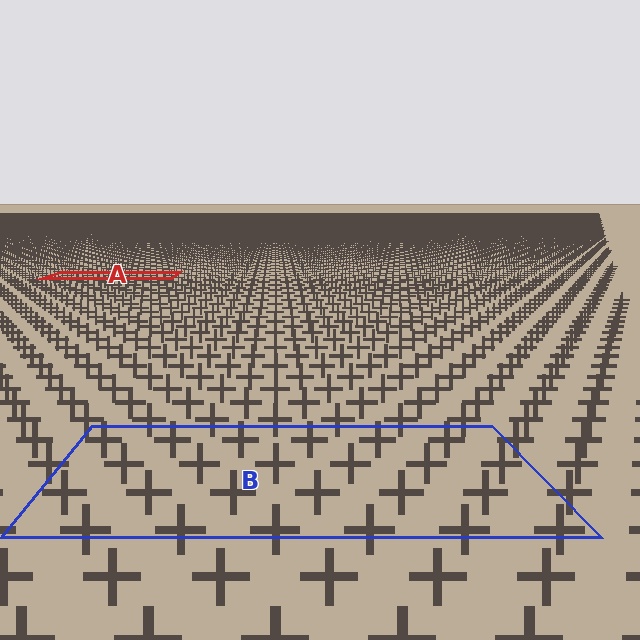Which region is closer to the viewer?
Region B is closer. The texture elements there are larger and more spread out.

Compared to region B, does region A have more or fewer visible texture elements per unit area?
Region A has more texture elements per unit area — they are packed more densely because it is farther away.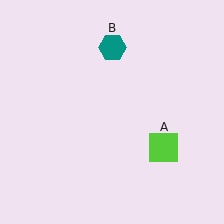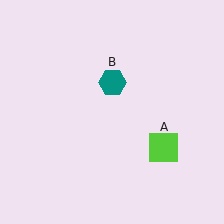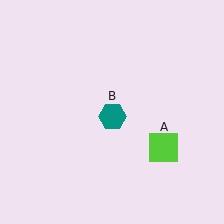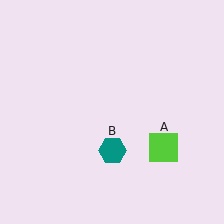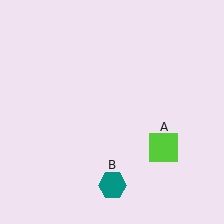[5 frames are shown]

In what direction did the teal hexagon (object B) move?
The teal hexagon (object B) moved down.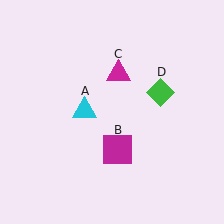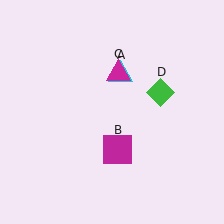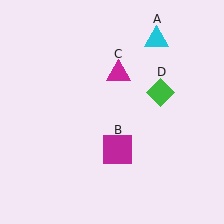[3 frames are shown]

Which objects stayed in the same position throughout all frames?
Magenta square (object B) and magenta triangle (object C) and green diamond (object D) remained stationary.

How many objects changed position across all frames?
1 object changed position: cyan triangle (object A).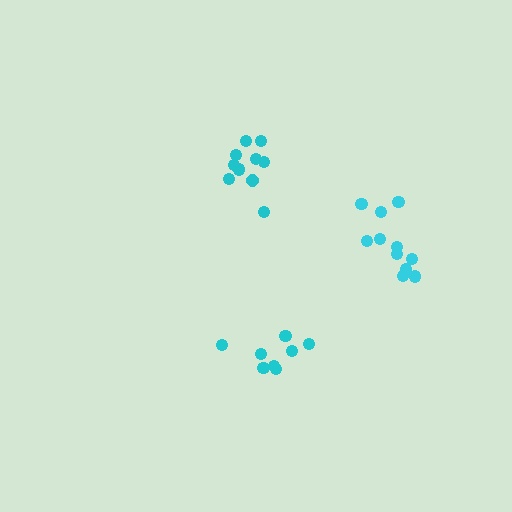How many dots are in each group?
Group 1: 10 dots, Group 2: 8 dots, Group 3: 11 dots (29 total).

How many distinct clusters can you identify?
There are 3 distinct clusters.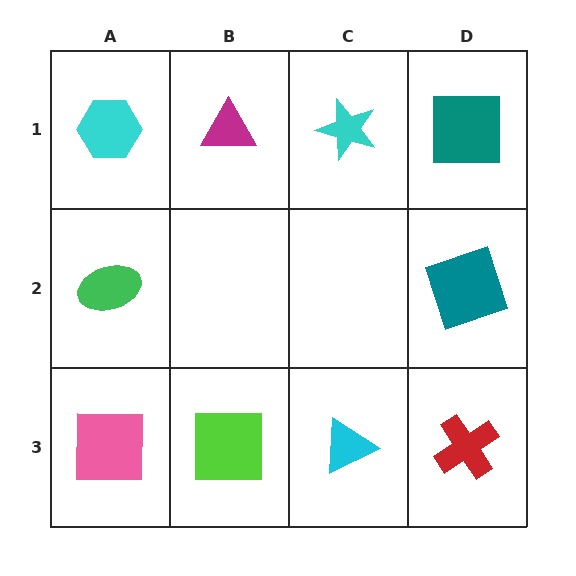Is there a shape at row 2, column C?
No, that cell is empty.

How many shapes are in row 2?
2 shapes.